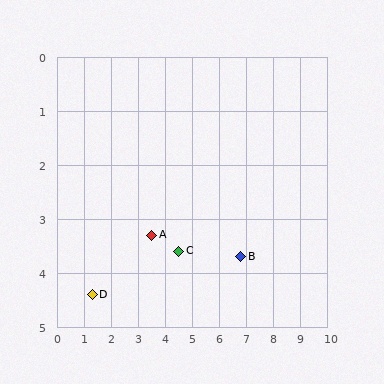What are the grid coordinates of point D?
Point D is at approximately (1.3, 4.4).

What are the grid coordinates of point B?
Point B is at approximately (6.8, 3.7).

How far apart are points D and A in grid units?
Points D and A are about 2.5 grid units apart.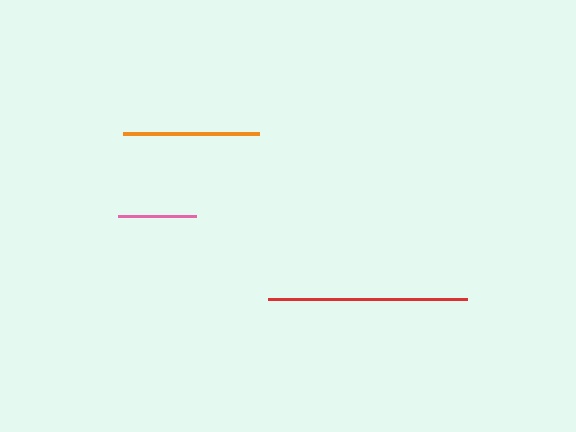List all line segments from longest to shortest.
From longest to shortest: red, orange, pink.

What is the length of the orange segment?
The orange segment is approximately 136 pixels long.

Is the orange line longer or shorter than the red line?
The red line is longer than the orange line.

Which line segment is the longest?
The red line is the longest at approximately 199 pixels.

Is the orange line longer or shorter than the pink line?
The orange line is longer than the pink line.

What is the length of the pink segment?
The pink segment is approximately 78 pixels long.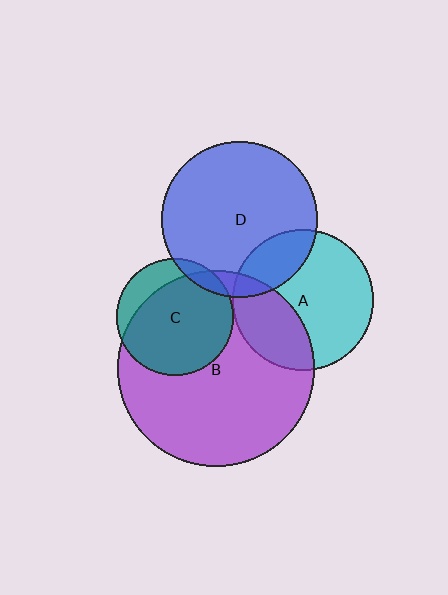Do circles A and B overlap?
Yes.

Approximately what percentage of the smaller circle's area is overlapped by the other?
Approximately 30%.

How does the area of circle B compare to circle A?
Approximately 2.0 times.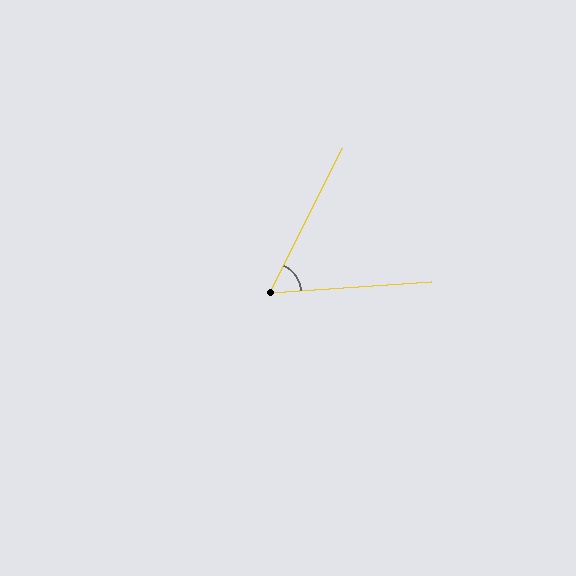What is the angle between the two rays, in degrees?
Approximately 60 degrees.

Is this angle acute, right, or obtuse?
It is acute.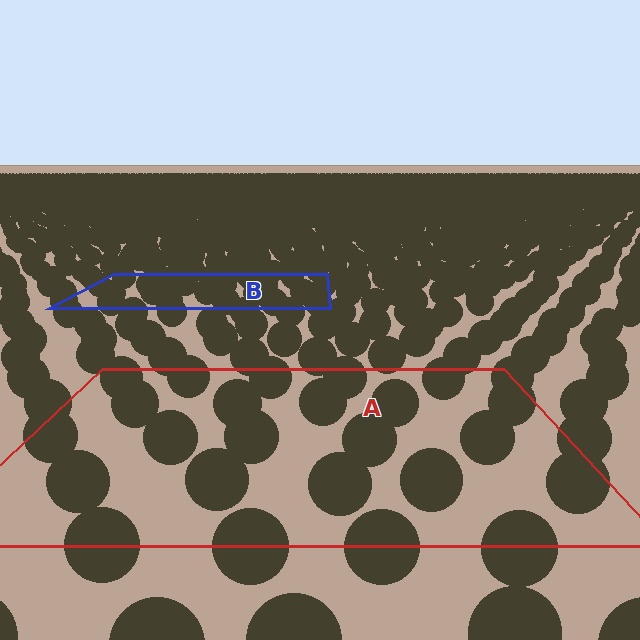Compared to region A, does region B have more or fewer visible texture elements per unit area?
Region B has more texture elements per unit area — they are packed more densely because it is farther away.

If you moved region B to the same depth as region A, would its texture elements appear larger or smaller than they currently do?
They would appear larger. At a closer depth, the same texture elements are projected at a bigger on-screen size.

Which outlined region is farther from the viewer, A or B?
Region B is farther from the viewer — the texture elements inside it appear smaller and more densely packed.